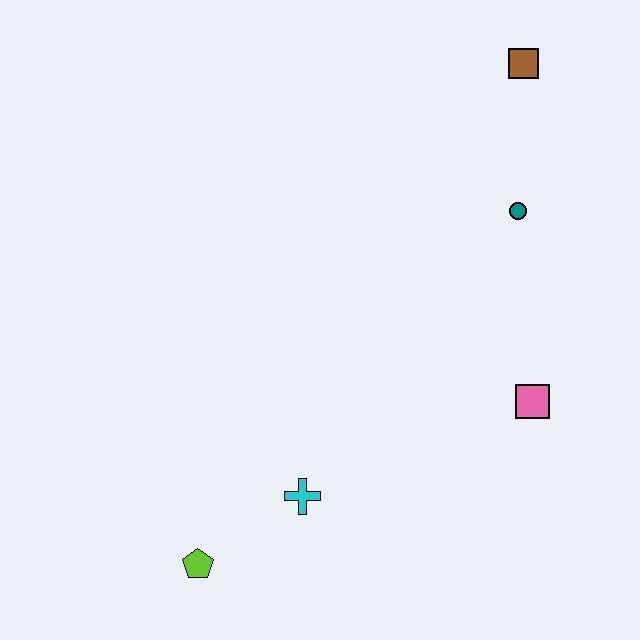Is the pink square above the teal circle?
No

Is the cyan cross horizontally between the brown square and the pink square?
No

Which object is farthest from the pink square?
The lime pentagon is farthest from the pink square.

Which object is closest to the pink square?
The teal circle is closest to the pink square.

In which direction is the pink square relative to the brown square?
The pink square is below the brown square.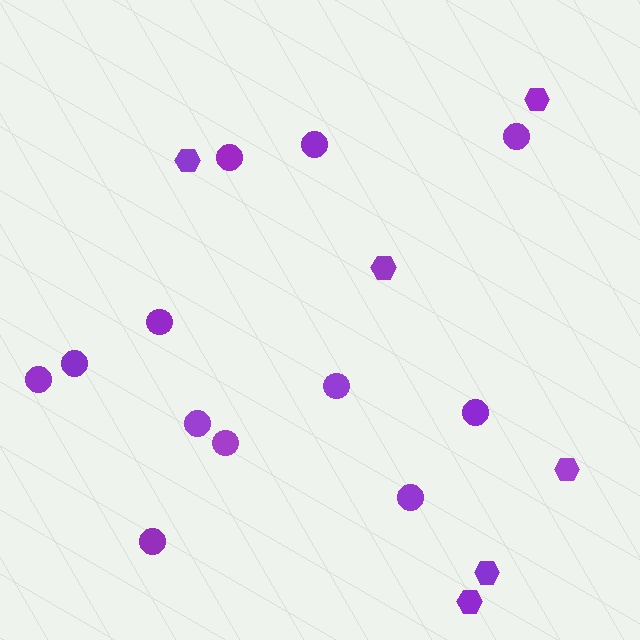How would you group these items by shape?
There are 2 groups: one group of circles (12) and one group of hexagons (6).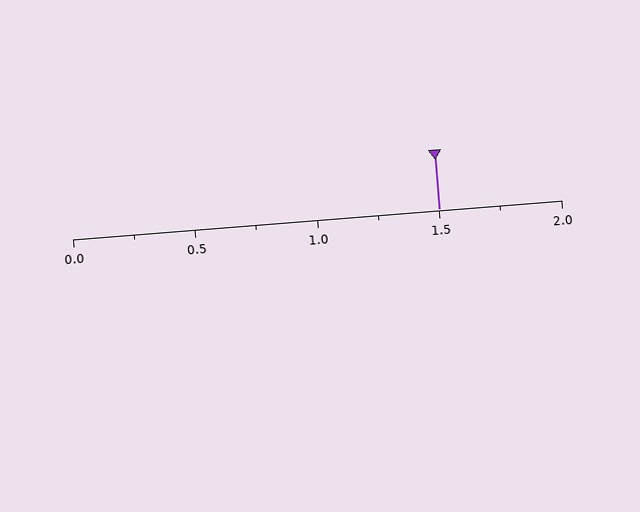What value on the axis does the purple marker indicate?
The marker indicates approximately 1.5.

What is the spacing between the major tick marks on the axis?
The major ticks are spaced 0.5 apart.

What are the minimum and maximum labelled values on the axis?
The axis runs from 0.0 to 2.0.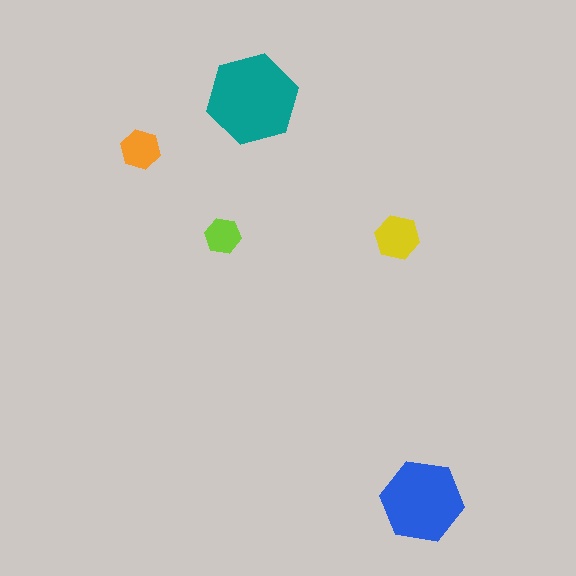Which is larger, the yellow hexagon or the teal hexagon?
The teal one.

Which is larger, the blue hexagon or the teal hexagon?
The teal one.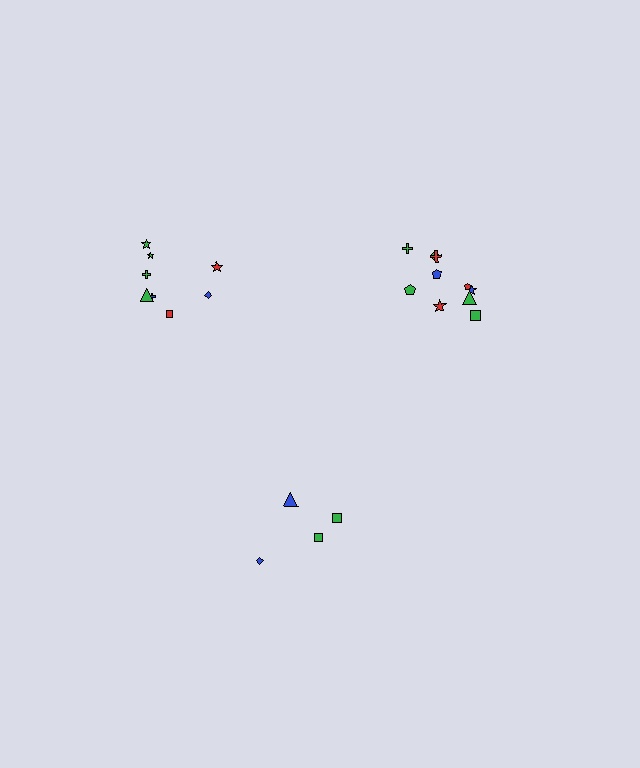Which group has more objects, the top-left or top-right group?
The top-right group.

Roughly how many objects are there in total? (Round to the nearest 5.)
Roughly 20 objects in total.